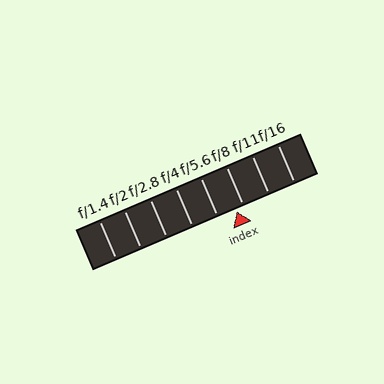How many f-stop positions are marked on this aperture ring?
There are 8 f-stop positions marked.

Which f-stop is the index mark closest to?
The index mark is closest to f/8.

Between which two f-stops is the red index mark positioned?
The index mark is between f/5.6 and f/8.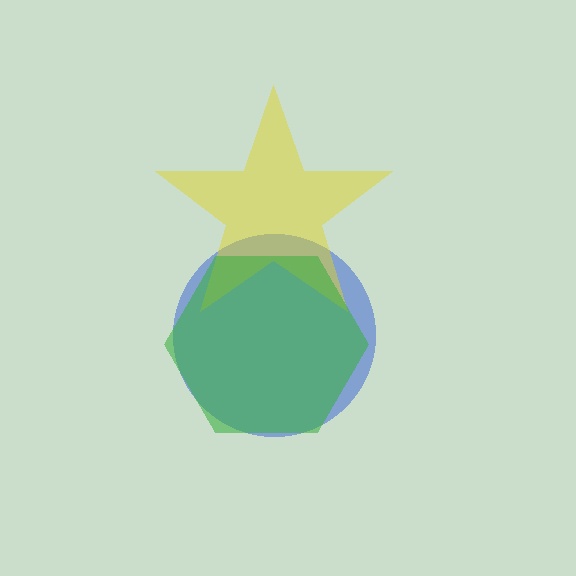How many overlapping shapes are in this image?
There are 3 overlapping shapes in the image.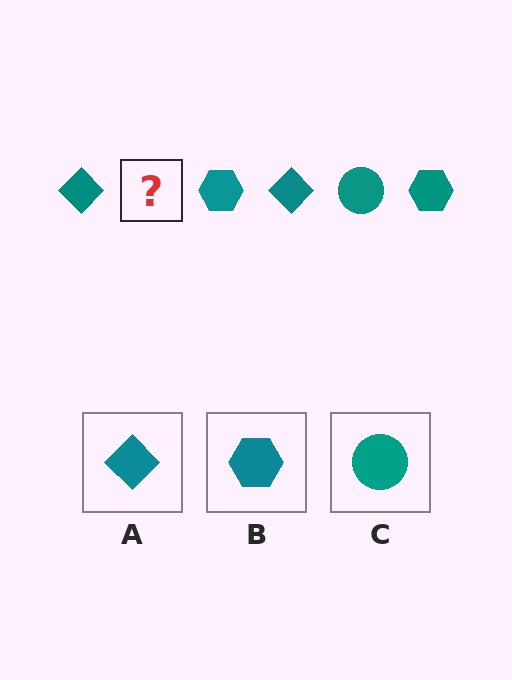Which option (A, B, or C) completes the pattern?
C.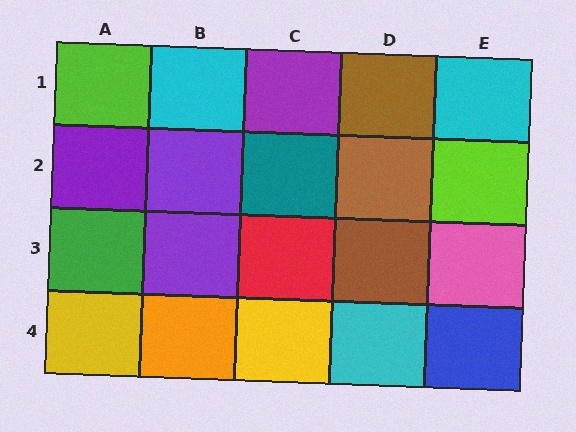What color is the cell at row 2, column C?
Teal.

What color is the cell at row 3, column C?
Red.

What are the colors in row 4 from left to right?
Yellow, orange, yellow, cyan, blue.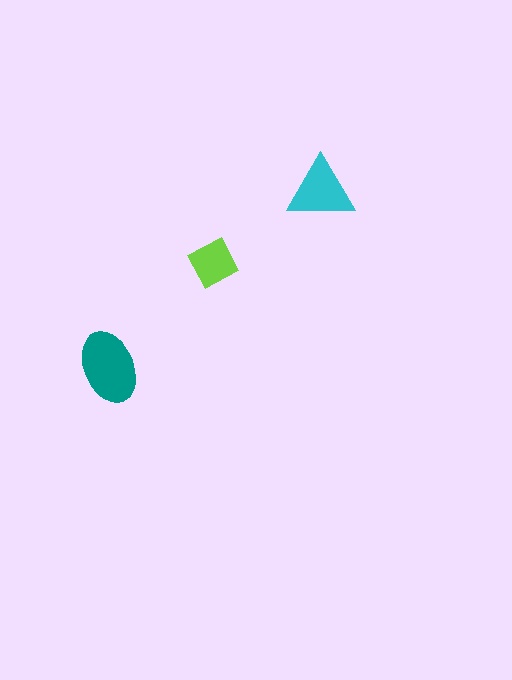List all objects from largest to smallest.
The teal ellipse, the cyan triangle, the lime diamond.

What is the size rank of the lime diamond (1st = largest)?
3rd.